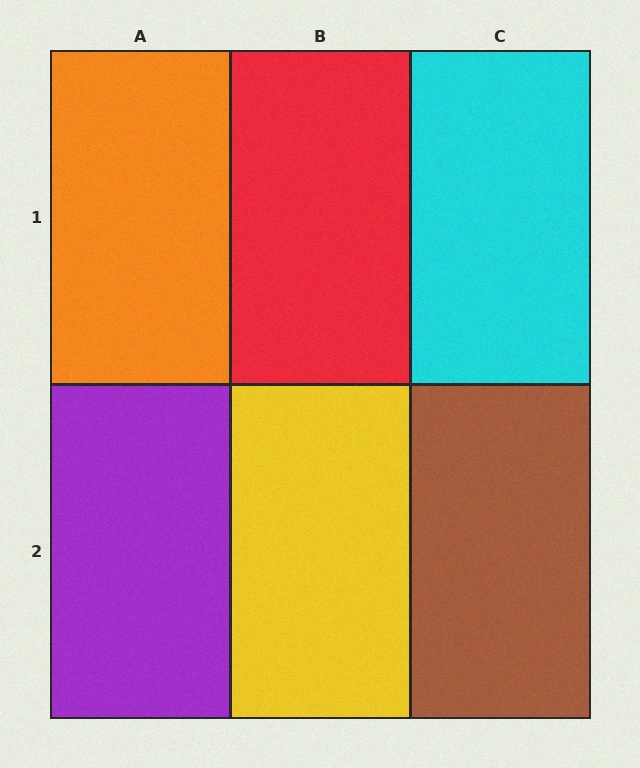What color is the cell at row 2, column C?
Brown.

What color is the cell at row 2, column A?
Purple.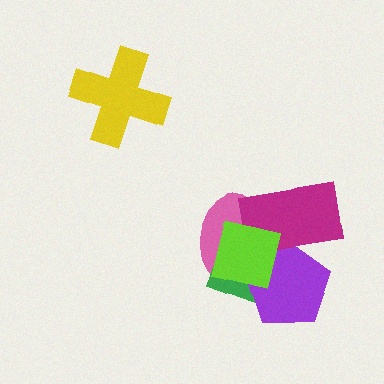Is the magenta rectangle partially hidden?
Yes, it is partially covered by another shape.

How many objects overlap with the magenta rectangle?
4 objects overlap with the magenta rectangle.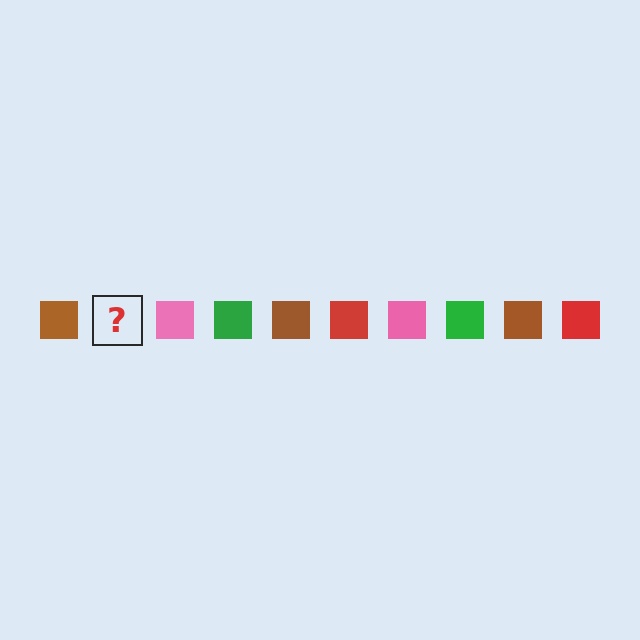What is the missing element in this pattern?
The missing element is a red square.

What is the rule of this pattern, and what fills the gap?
The rule is that the pattern cycles through brown, red, pink, green squares. The gap should be filled with a red square.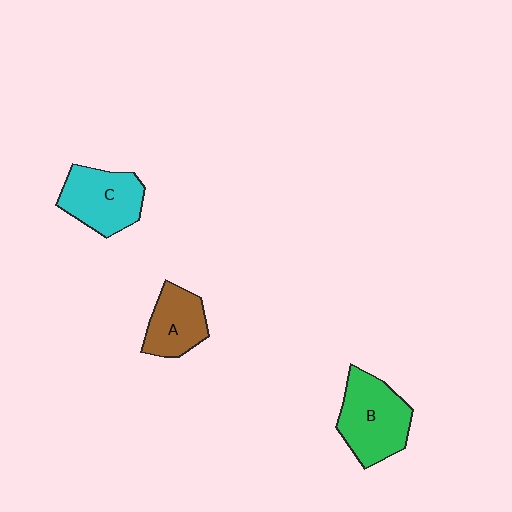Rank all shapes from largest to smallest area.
From largest to smallest: B (green), C (cyan), A (brown).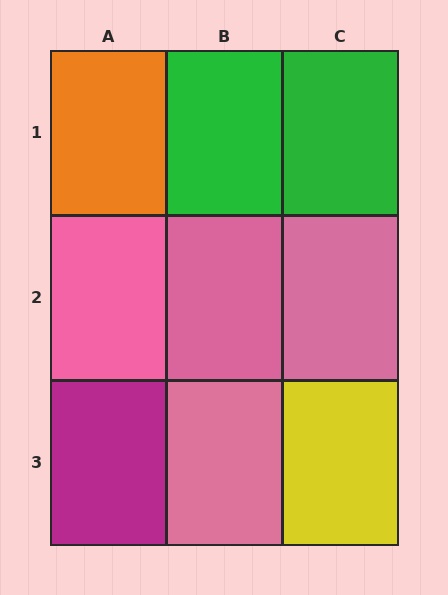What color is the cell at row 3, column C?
Yellow.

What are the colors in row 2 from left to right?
Pink, pink, pink.